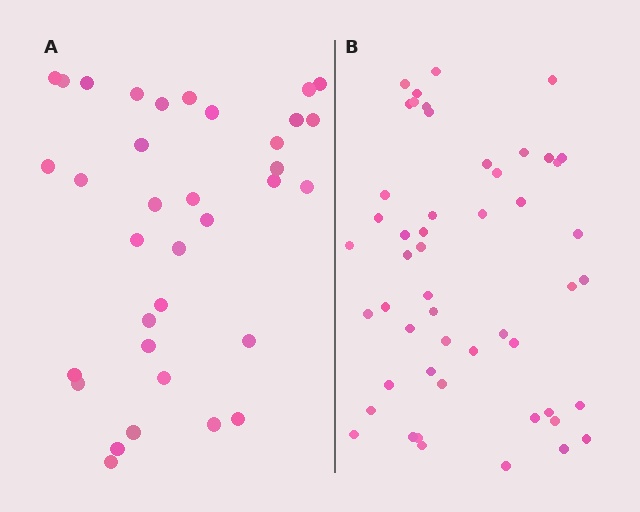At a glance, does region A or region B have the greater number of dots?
Region B (the right region) has more dots.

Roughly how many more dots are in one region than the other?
Region B has approximately 15 more dots than region A.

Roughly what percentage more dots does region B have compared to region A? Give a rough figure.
About 45% more.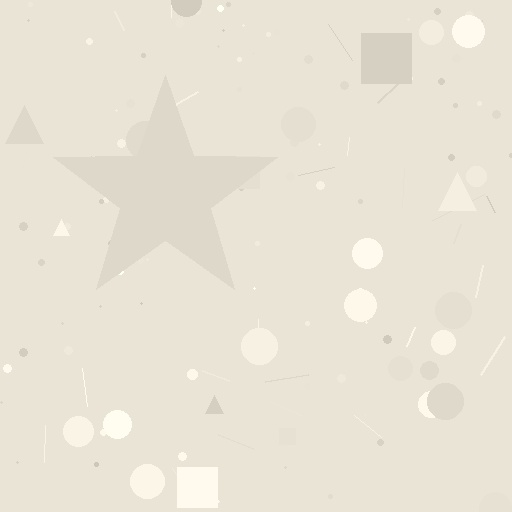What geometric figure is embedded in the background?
A star is embedded in the background.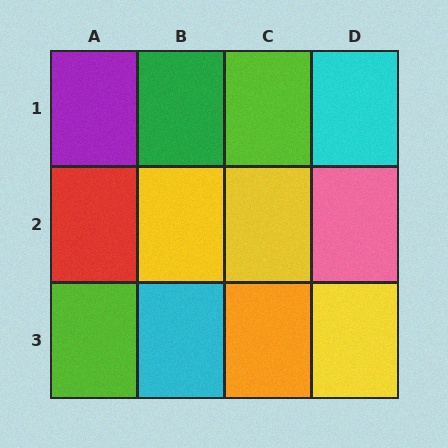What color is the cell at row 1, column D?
Cyan.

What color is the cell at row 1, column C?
Lime.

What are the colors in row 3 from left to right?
Lime, cyan, orange, yellow.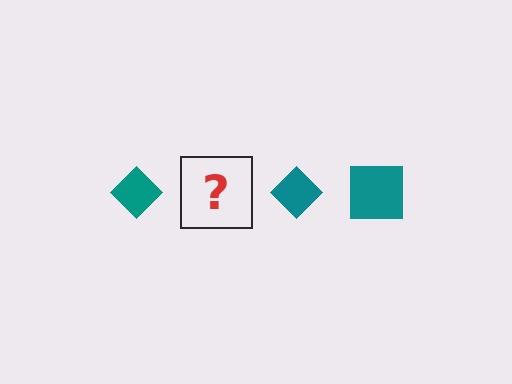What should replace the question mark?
The question mark should be replaced with a teal square.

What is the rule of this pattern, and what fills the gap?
The rule is that the pattern cycles through diamond, square shapes in teal. The gap should be filled with a teal square.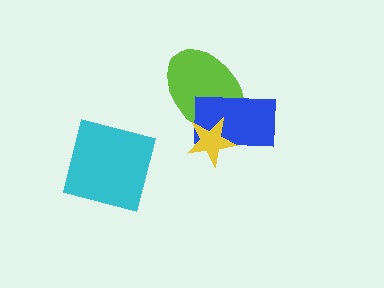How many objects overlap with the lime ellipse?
2 objects overlap with the lime ellipse.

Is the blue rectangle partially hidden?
Yes, it is partially covered by another shape.